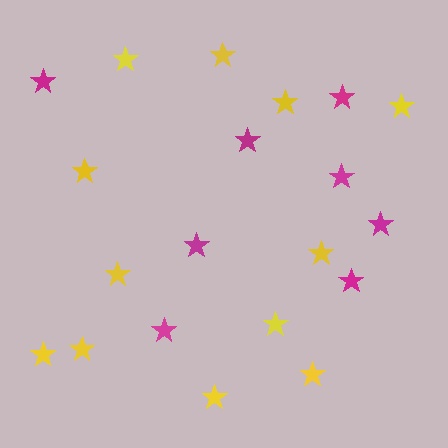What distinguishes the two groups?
There are 2 groups: one group of magenta stars (8) and one group of yellow stars (12).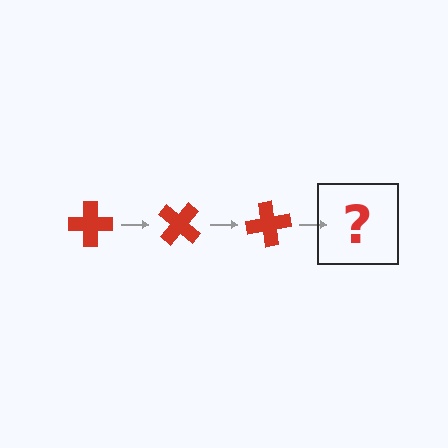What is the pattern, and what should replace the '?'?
The pattern is that the cross rotates 40 degrees each step. The '?' should be a red cross rotated 120 degrees.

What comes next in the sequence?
The next element should be a red cross rotated 120 degrees.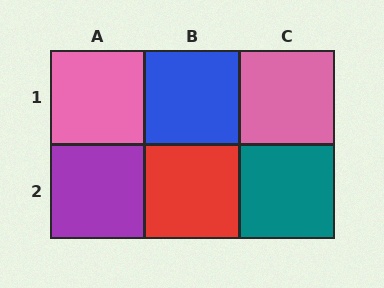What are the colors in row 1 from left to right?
Pink, blue, pink.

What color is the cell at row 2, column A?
Purple.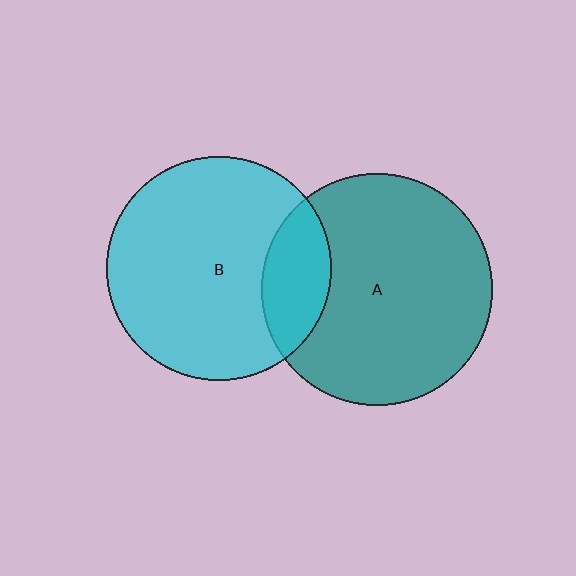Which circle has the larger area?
Circle A (teal).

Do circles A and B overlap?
Yes.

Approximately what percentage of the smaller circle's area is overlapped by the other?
Approximately 20%.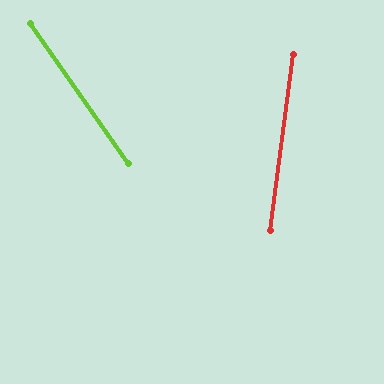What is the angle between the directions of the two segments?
Approximately 43 degrees.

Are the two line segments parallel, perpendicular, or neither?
Neither parallel nor perpendicular — they differ by about 43°.